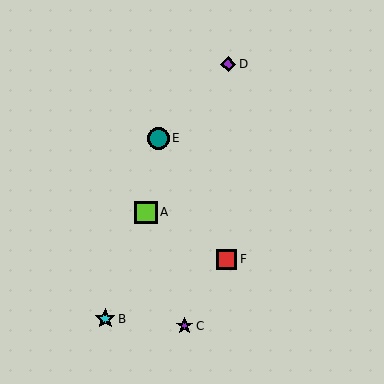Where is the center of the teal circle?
The center of the teal circle is at (158, 138).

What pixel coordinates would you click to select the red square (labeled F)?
Click at (227, 259) to select the red square F.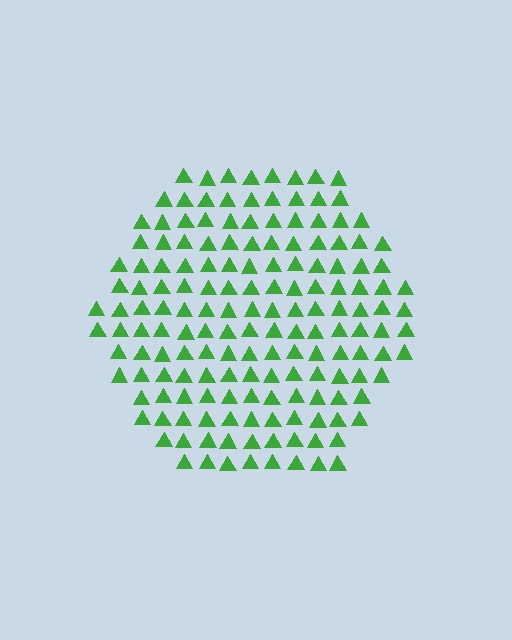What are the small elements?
The small elements are triangles.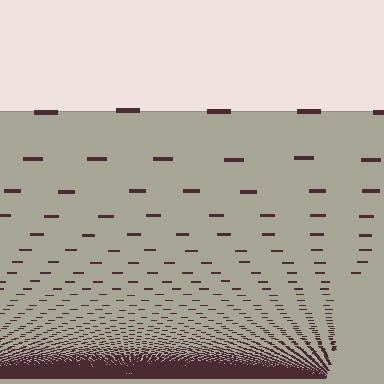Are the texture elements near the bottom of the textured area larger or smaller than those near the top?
Smaller. The gradient is inverted — elements near the bottom are smaller and denser.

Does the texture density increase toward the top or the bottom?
Density increases toward the bottom.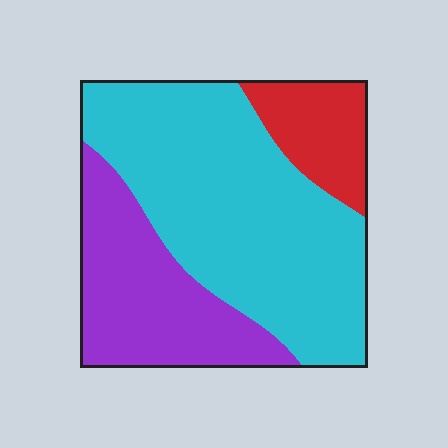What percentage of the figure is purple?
Purple takes up about one quarter (1/4) of the figure.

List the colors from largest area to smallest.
From largest to smallest: cyan, purple, red.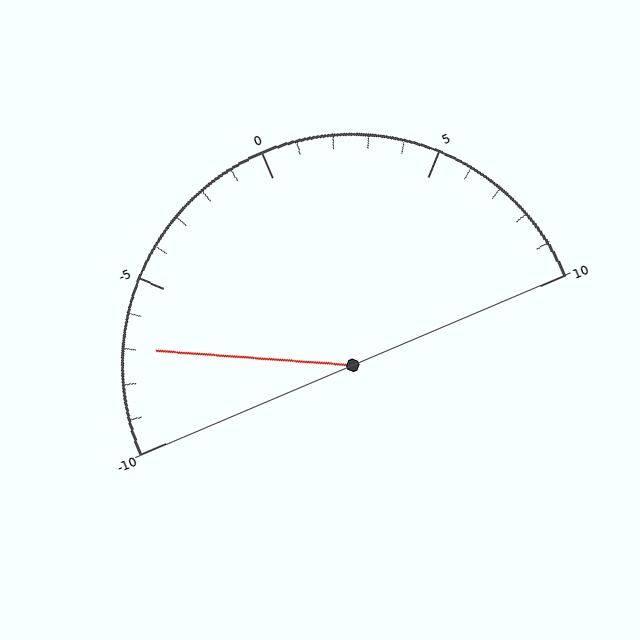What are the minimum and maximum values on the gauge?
The gauge ranges from -10 to 10.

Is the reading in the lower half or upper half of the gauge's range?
The reading is in the lower half of the range (-10 to 10).